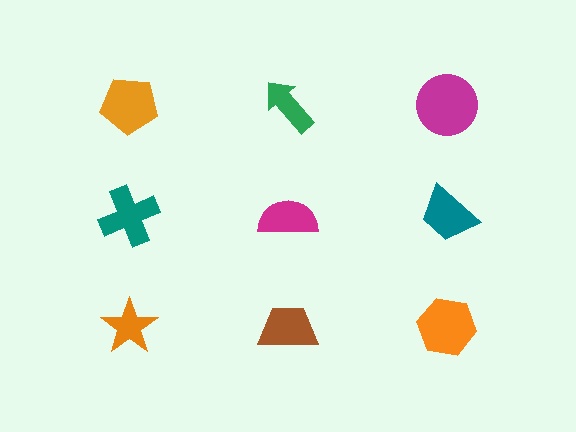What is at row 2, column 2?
A magenta semicircle.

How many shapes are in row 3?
3 shapes.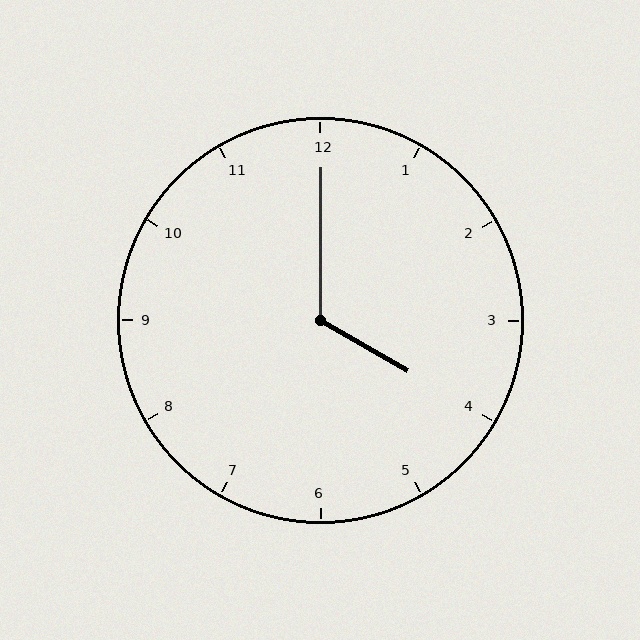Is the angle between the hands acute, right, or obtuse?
It is obtuse.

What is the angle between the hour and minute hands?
Approximately 120 degrees.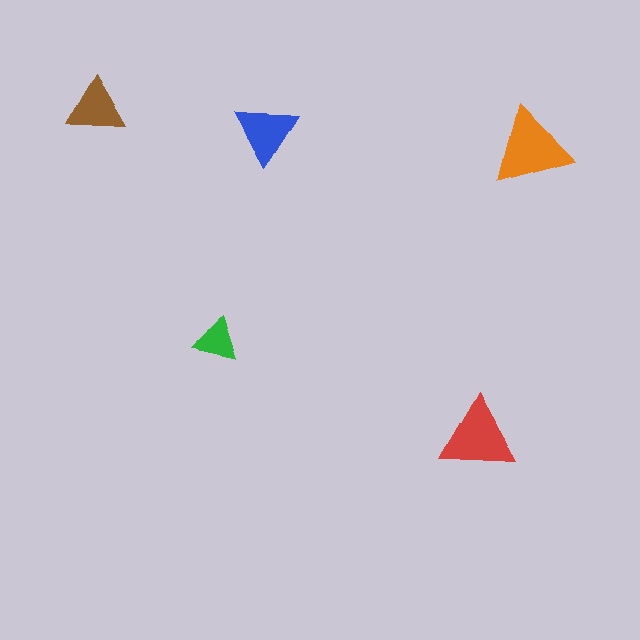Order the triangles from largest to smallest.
the orange one, the red one, the blue one, the brown one, the green one.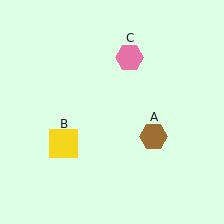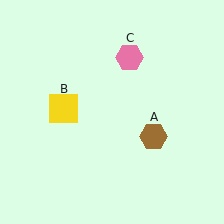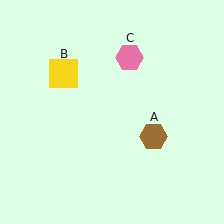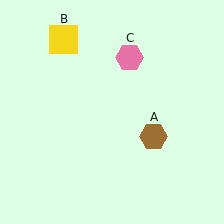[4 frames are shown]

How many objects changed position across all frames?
1 object changed position: yellow square (object B).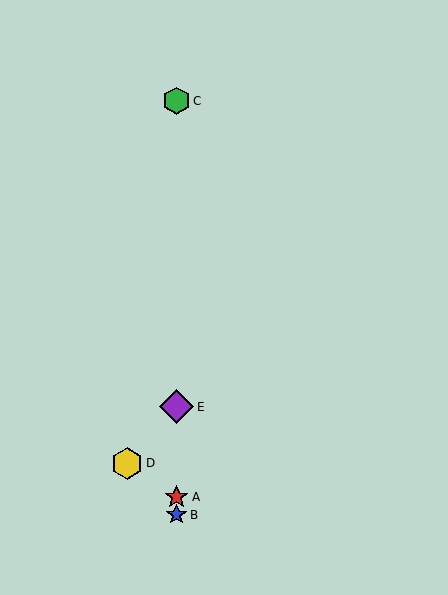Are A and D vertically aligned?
No, A is at x≈177 and D is at x≈127.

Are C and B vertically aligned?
Yes, both are at x≈177.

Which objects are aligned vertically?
Objects A, B, C, E are aligned vertically.